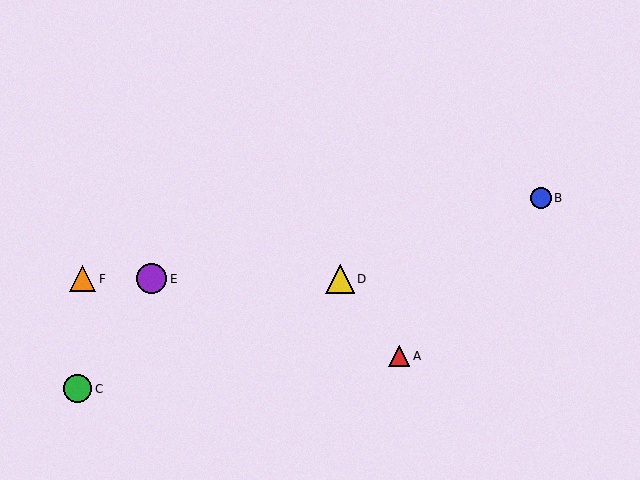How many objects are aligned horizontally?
3 objects (D, E, F) are aligned horizontally.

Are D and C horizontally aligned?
No, D is at y≈279 and C is at y≈389.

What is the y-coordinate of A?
Object A is at y≈356.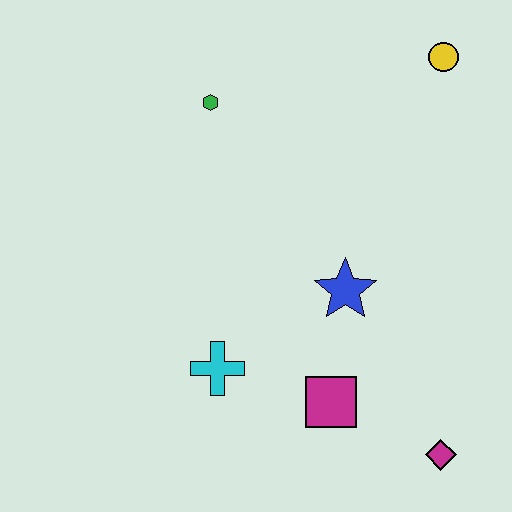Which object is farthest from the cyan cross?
The yellow circle is farthest from the cyan cross.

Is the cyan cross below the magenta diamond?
No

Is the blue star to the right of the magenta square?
Yes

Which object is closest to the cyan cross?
The magenta square is closest to the cyan cross.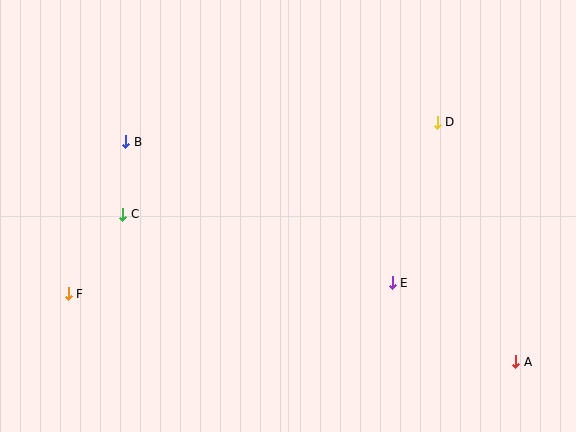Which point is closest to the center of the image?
Point E at (392, 283) is closest to the center.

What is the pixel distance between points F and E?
The distance between F and E is 324 pixels.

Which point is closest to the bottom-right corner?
Point A is closest to the bottom-right corner.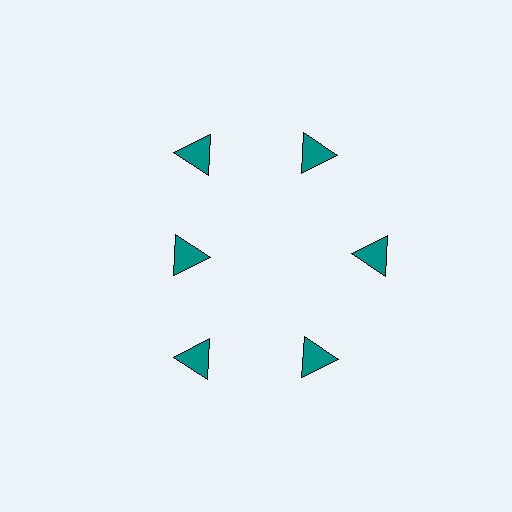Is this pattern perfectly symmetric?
No. The 6 teal triangles are arranged in a ring, but one element near the 9 o'clock position is pulled inward toward the center, breaking the 6-fold rotational symmetry.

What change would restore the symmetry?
The symmetry would be restored by moving it outward, back onto the ring so that all 6 triangles sit at equal angles and equal distance from the center.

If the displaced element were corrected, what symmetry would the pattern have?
It would have 6-fold rotational symmetry — the pattern would map onto itself every 60 degrees.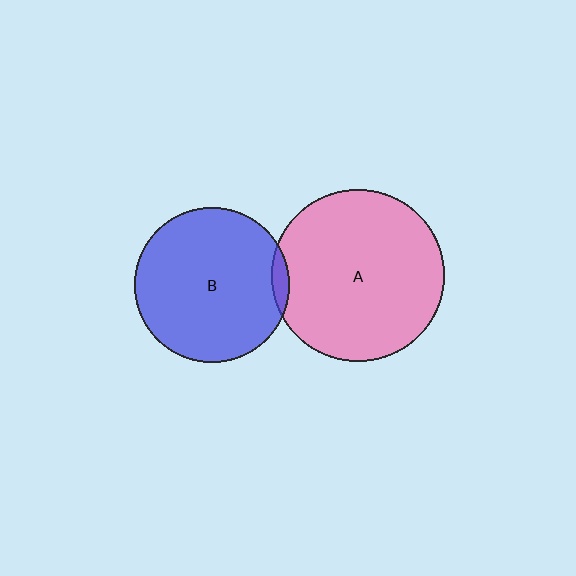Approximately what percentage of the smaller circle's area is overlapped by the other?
Approximately 5%.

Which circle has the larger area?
Circle A (pink).